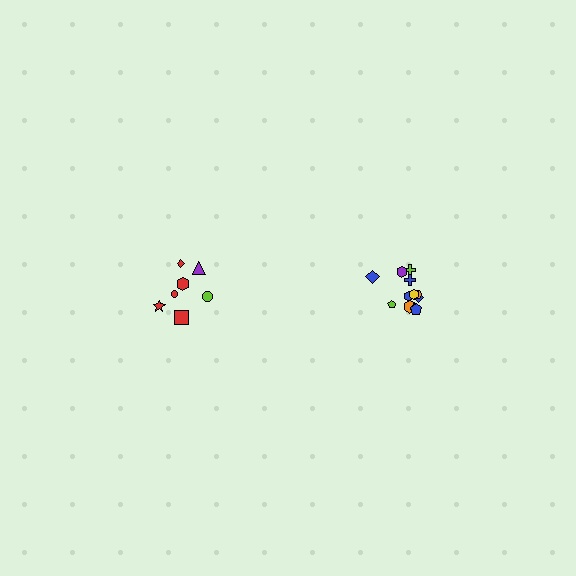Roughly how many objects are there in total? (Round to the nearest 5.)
Roughly 20 objects in total.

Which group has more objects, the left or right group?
The right group.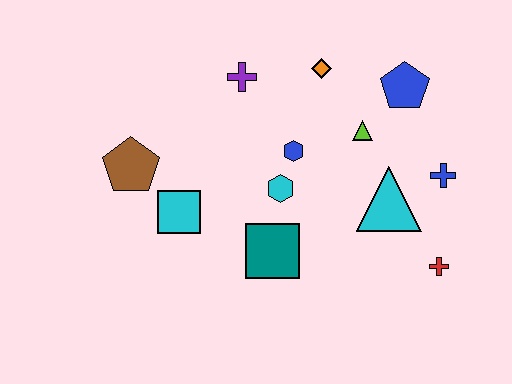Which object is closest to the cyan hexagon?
The blue hexagon is closest to the cyan hexagon.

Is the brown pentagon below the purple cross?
Yes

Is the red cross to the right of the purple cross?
Yes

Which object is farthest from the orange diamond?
The red cross is farthest from the orange diamond.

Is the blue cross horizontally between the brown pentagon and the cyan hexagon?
No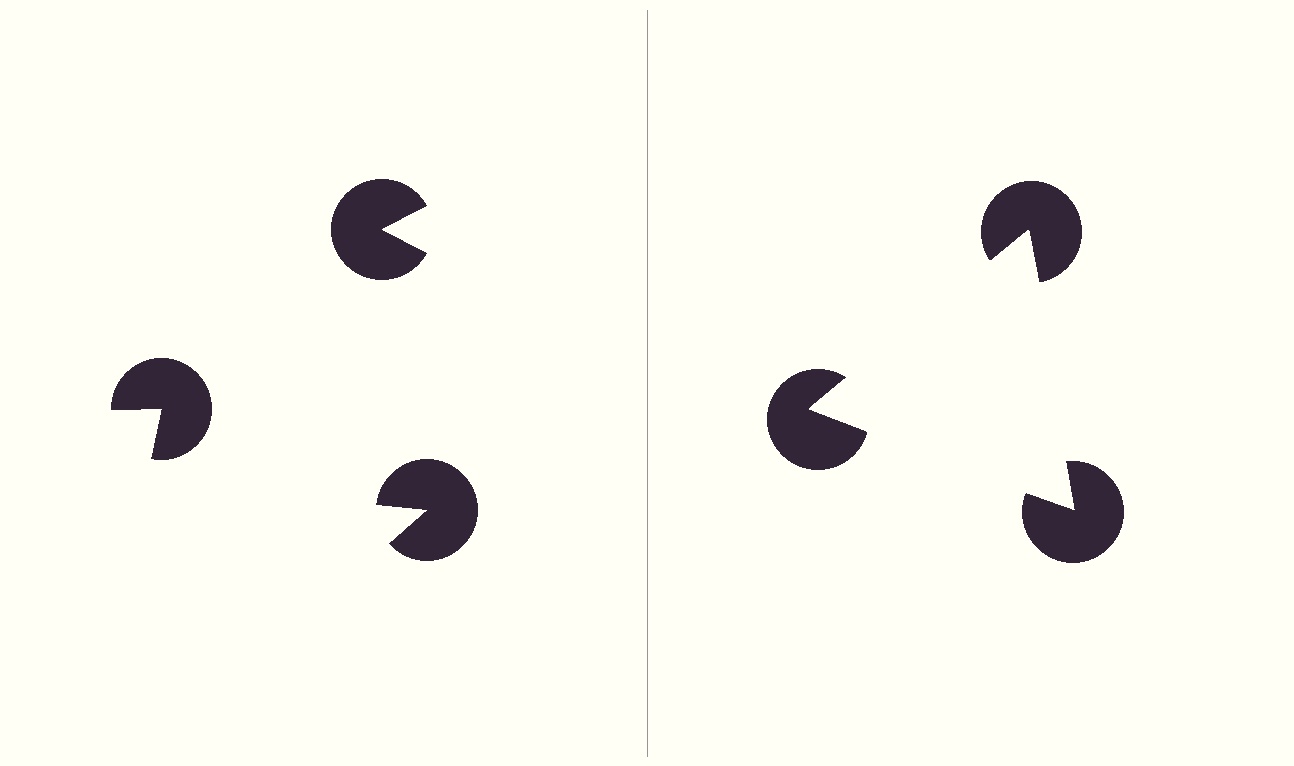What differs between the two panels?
The pac-man discs are positioned identically on both sides; only the wedge orientations differ. On the right they align to a triangle; on the left they are misaligned.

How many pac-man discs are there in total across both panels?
6 — 3 on each side.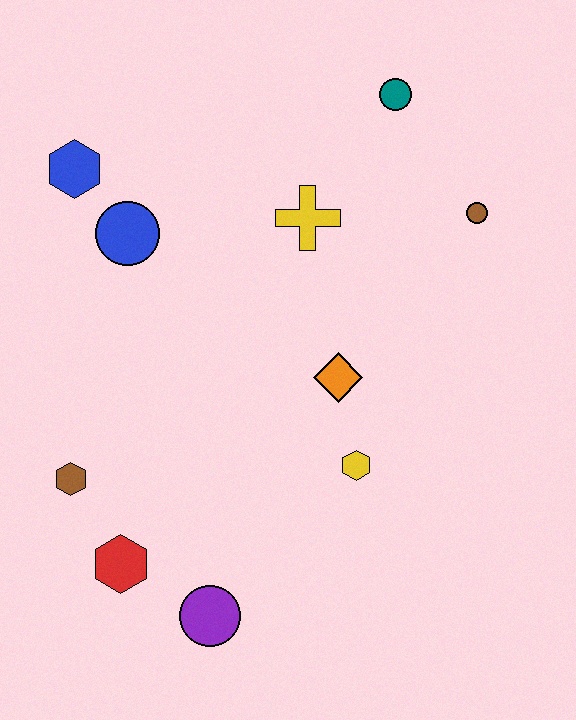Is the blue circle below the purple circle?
No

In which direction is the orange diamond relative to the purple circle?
The orange diamond is above the purple circle.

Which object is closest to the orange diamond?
The yellow hexagon is closest to the orange diamond.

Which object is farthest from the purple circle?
The teal circle is farthest from the purple circle.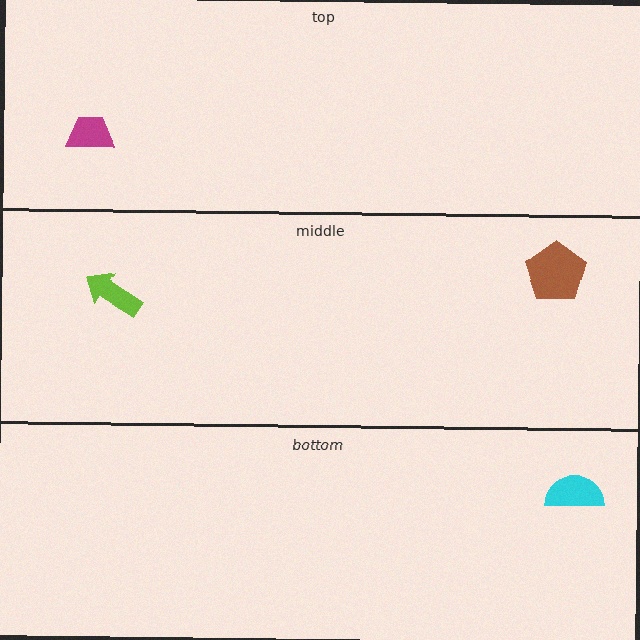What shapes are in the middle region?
The lime arrow, the brown pentagon.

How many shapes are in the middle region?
2.